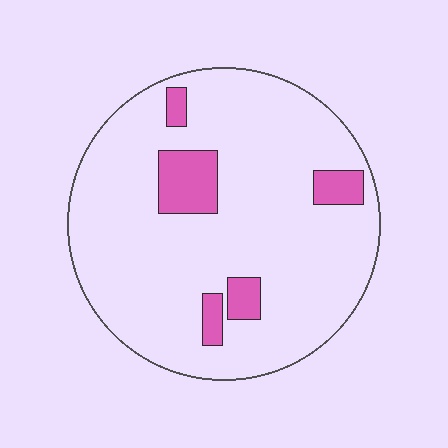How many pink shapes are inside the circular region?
5.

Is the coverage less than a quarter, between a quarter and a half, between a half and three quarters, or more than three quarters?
Less than a quarter.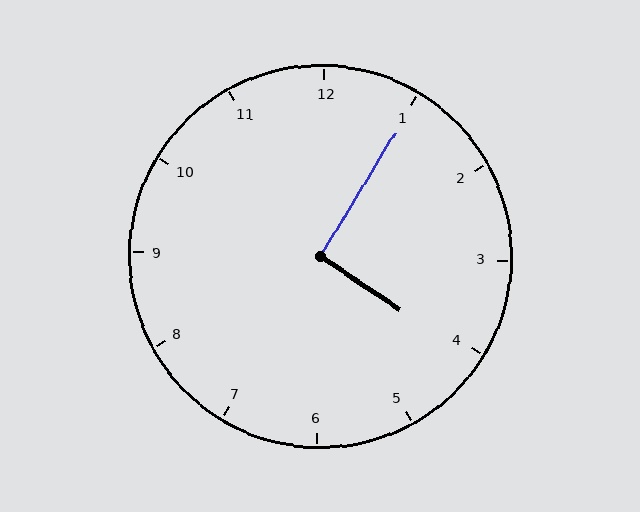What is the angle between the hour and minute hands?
Approximately 92 degrees.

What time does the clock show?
4:05.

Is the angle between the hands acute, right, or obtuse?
It is right.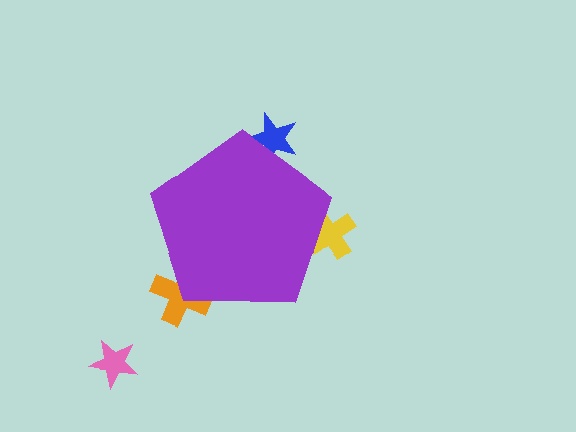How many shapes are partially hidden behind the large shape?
3 shapes are partially hidden.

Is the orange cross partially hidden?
Yes, the orange cross is partially hidden behind the purple pentagon.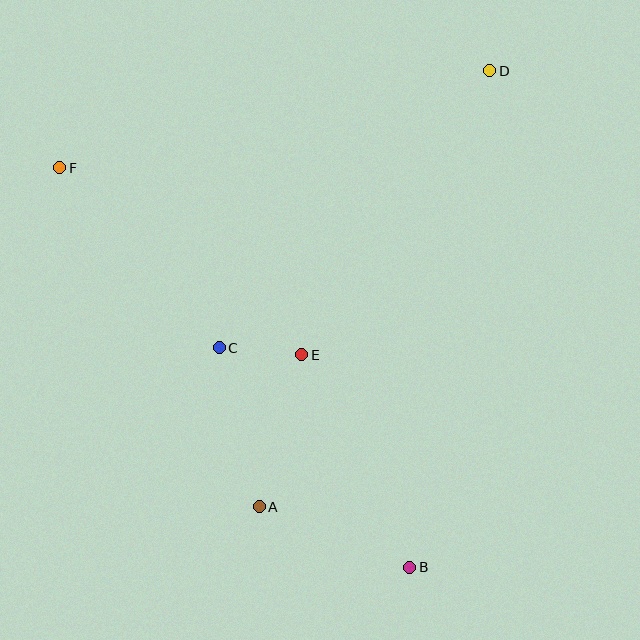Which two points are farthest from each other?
Points B and F are farthest from each other.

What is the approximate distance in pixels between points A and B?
The distance between A and B is approximately 162 pixels.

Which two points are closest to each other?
Points C and E are closest to each other.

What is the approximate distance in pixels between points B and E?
The distance between B and E is approximately 238 pixels.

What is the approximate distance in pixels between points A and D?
The distance between A and D is approximately 493 pixels.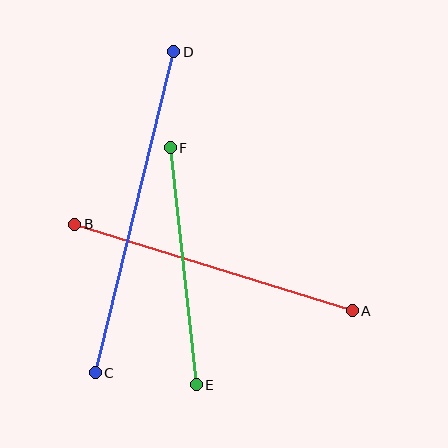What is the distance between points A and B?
The distance is approximately 291 pixels.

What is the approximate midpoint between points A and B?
The midpoint is at approximately (214, 268) pixels.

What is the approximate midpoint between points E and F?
The midpoint is at approximately (183, 266) pixels.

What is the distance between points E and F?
The distance is approximately 238 pixels.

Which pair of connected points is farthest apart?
Points C and D are farthest apart.